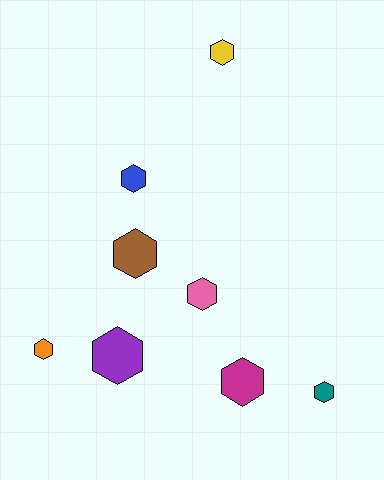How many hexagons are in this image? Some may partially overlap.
There are 8 hexagons.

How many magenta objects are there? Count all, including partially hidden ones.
There is 1 magenta object.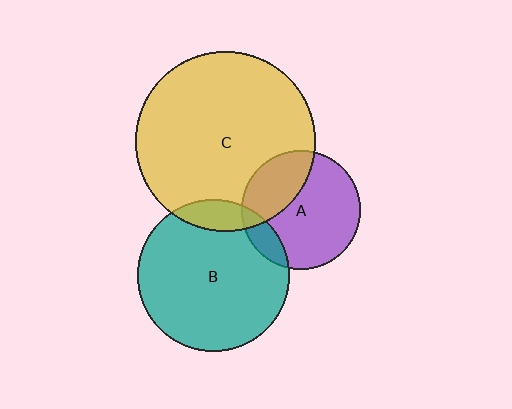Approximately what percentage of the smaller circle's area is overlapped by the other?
Approximately 10%.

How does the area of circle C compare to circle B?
Approximately 1.4 times.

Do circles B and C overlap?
Yes.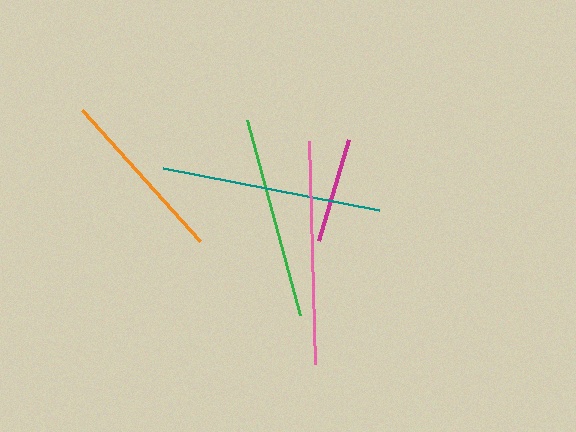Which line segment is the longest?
The pink line is the longest at approximately 223 pixels.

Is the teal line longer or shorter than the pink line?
The pink line is longer than the teal line.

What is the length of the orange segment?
The orange segment is approximately 176 pixels long.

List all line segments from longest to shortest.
From longest to shortest: pink, teal, green, orange, magenta.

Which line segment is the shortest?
The magenta line is the shortest at approximately 105 pixels.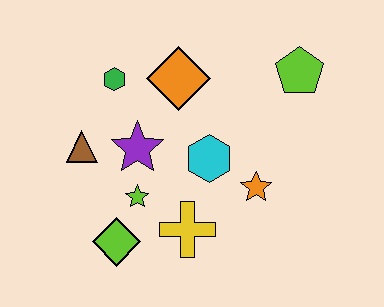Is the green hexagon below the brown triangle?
No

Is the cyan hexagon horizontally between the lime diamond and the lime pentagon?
Yes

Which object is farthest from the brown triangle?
The lime pentagon is farthest from the brown triangle.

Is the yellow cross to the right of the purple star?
Yes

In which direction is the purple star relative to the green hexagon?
The purple star is below the green hexagon.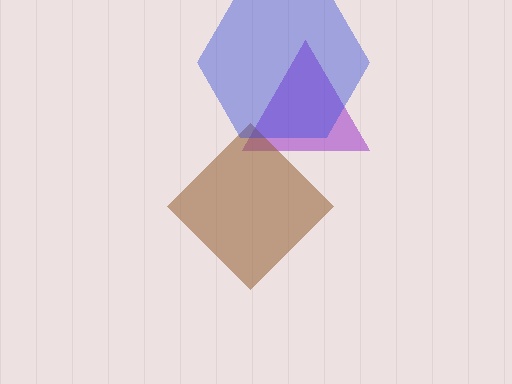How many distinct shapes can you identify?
There are 3 distinct shapes: a purple triangle, a brown diamond, a blue hexagon.